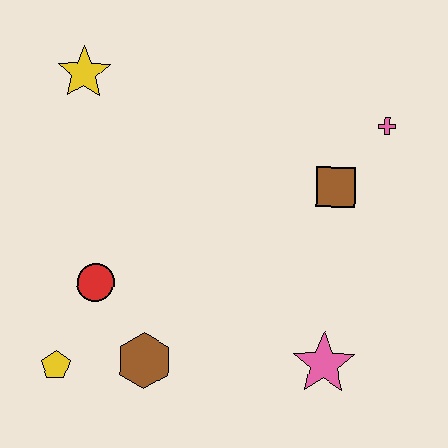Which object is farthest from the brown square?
The yellow pentagon is farthest from the brown square.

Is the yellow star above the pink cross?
Yes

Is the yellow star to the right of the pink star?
No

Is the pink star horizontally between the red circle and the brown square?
Yes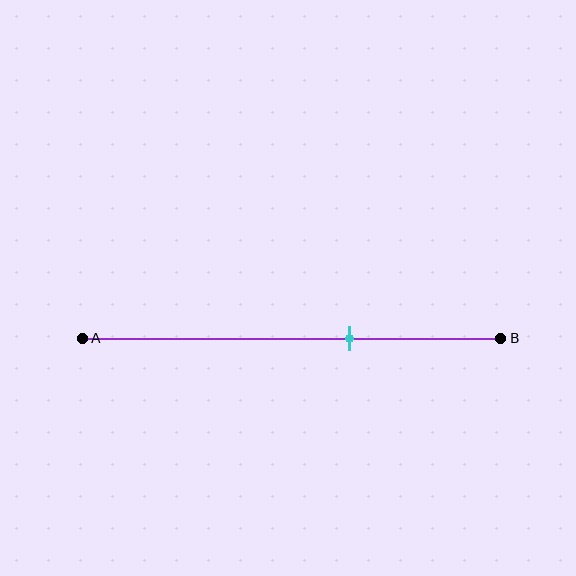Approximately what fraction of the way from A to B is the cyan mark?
The cyan mark is approximately 65% of the way from A to B.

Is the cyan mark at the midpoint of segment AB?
No, the mark is at about 65% from A, not at the 50% midpoint.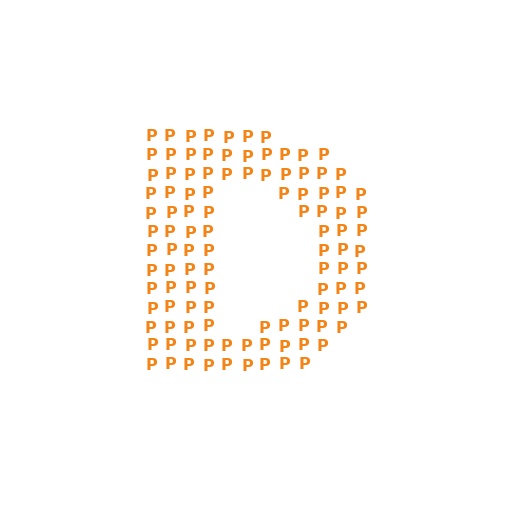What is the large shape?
The large shape is the letter D.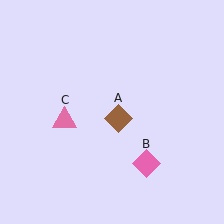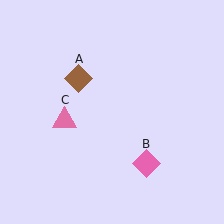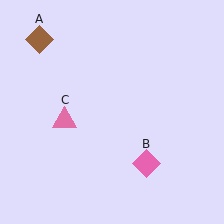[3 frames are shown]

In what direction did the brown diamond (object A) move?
The brown diamond (object A) moved up and to the left.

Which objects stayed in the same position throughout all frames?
Pink diamond (object B) and pink triangle (object C) remained stationary.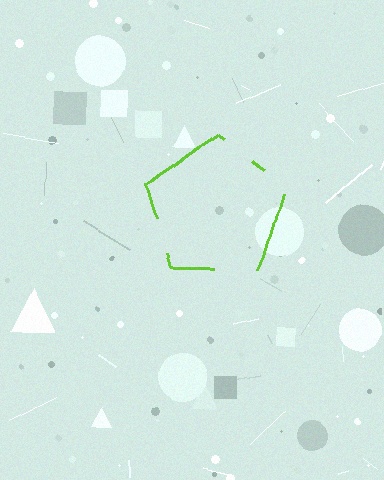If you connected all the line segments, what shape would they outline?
They would outline a pentagon.